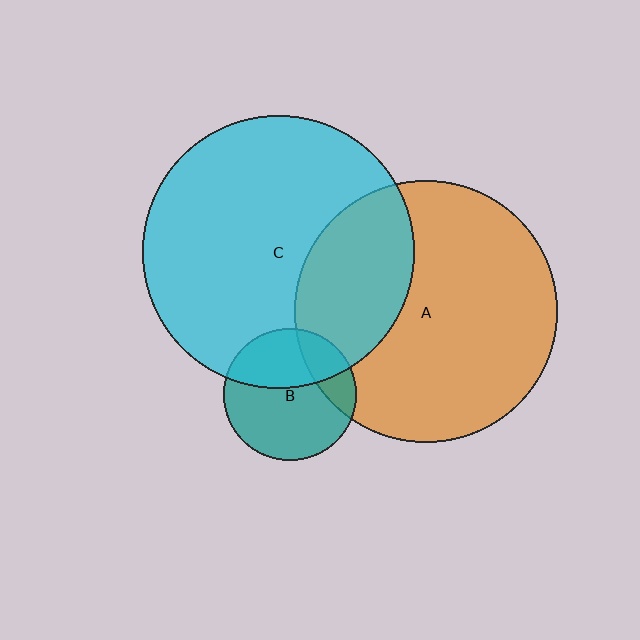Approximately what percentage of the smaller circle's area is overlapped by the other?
Approximately 40%.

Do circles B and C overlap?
Yes.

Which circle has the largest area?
Circle C (cyan).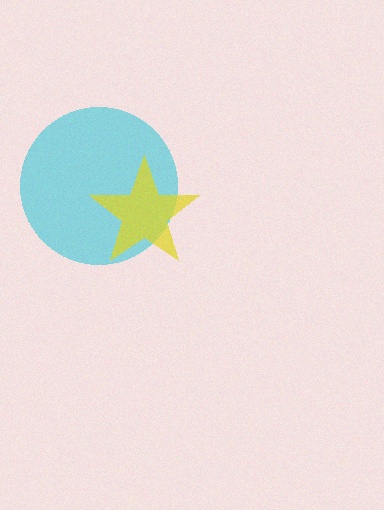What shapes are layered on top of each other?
The layered shapes are: a cyan circle, a yellow star.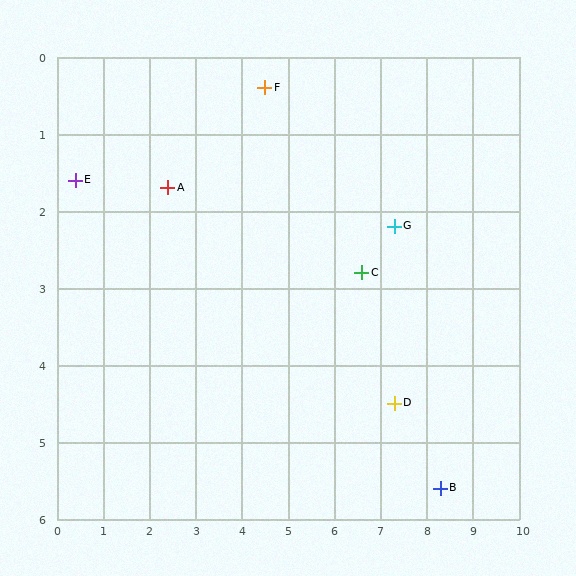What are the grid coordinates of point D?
Point D is at approximately (7.3, 4.5).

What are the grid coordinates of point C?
Point C is at approximately (6.6, 2.8).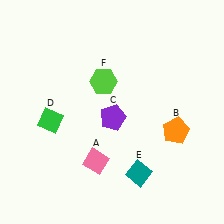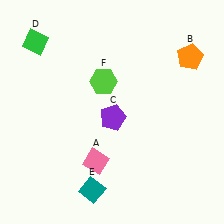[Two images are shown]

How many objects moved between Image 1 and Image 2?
3 objects moved between the two images.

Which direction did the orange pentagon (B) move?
The orange pentagon (B) moved up.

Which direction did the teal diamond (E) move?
The teal diamond (E) moved left.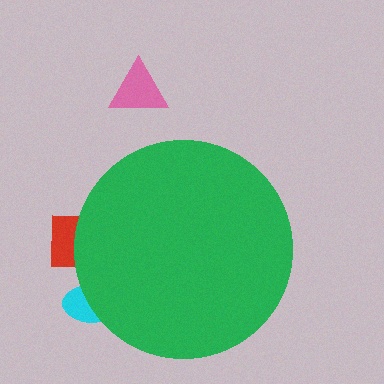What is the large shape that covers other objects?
A green circle.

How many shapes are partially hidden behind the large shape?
2 shapes are partially hidden.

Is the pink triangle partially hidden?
No, the pink triangle is fully visible.